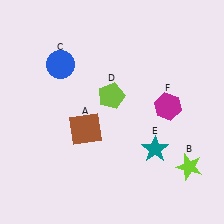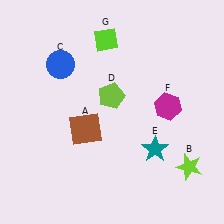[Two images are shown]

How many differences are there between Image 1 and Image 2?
There is 1 difference between the two images.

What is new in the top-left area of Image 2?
A lime diamond (G) was added in the top-left area of Image 2.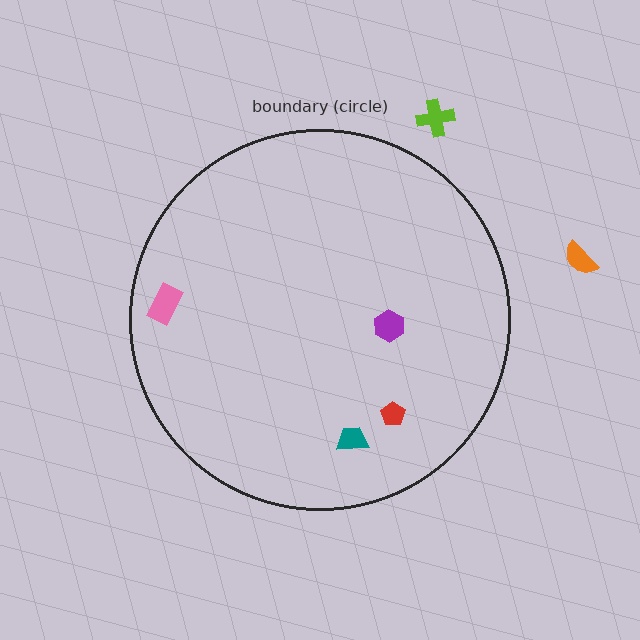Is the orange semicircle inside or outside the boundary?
Outside.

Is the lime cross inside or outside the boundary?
Outside.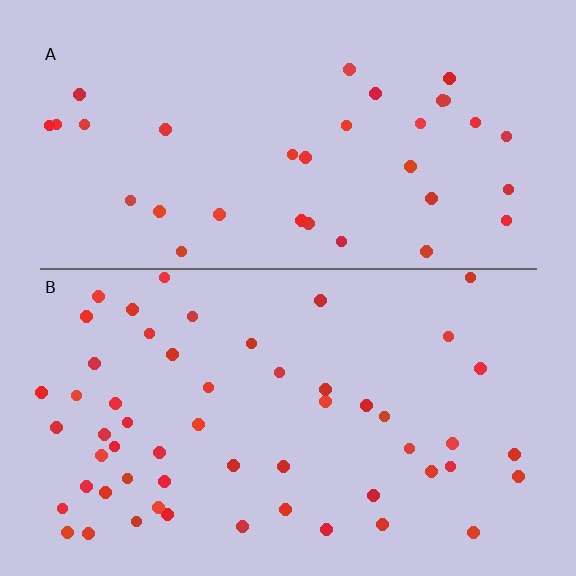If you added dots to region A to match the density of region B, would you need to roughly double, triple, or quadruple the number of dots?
Approximately double.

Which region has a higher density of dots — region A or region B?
B (the bottom).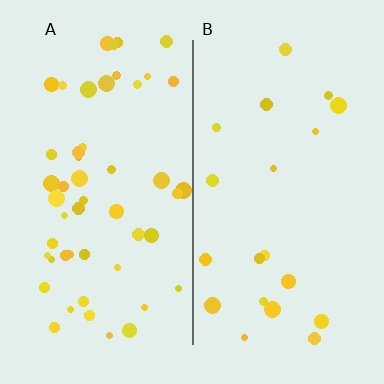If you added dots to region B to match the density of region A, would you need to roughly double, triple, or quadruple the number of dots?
Approximately triple.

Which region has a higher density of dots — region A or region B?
A (the left).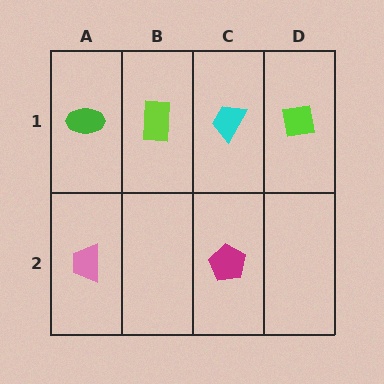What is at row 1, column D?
A lime square.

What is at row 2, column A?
A pink trapezoid.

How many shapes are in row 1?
4 shapes.